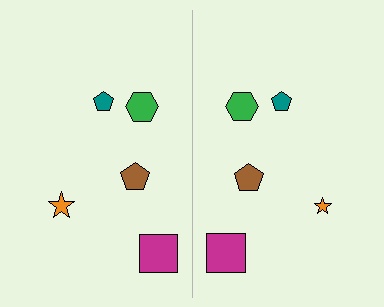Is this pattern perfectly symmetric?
No, the pattern is not perfectly symmetric. The orange star on the right side has a different size than its mirror counterpart.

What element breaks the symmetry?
The orange star on the right side has a different size than its mirror counterpart.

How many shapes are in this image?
There are 10 shapes in this image.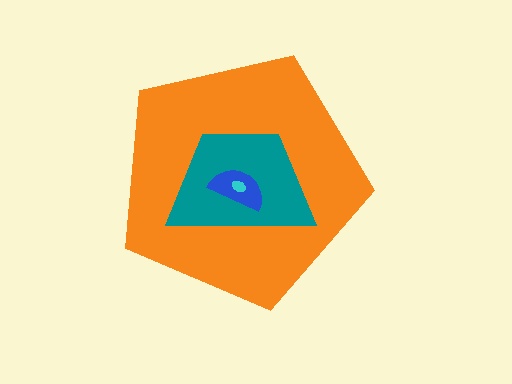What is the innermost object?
The cyan ellipse.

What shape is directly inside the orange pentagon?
The teal trapezoid.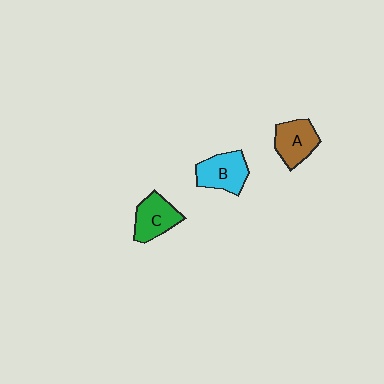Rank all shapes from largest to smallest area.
From largest to smallest: B (cyan), C (green), A (brown).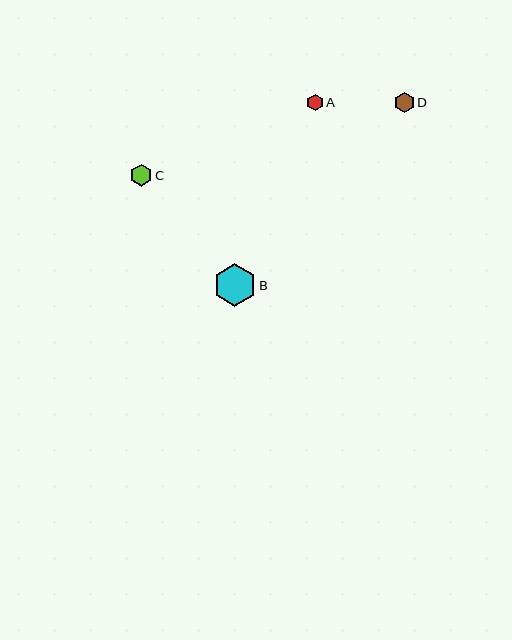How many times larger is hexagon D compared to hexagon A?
Hexagon D is approximately 1.2 times the size of hexagon A.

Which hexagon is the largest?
Hexagon B is the largest with a size of approximately 43 pixels.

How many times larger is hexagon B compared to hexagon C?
Hexagon B is approximately 1.9 times the size of hexagon C.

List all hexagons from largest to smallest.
From largest to smallest: B, C, D, A.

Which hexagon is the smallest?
Hexagon A is the smallest with a size of approximately 16 pixels.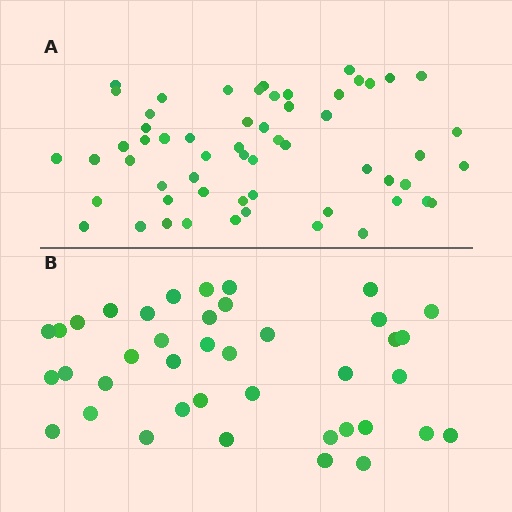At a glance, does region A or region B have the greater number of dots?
Region A (the top region) has more dots.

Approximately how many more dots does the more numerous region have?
Region A has approximately 20 more dots than region B.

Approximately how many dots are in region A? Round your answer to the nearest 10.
About 60 dots. (The exact count is 58, which rounds to 60.)